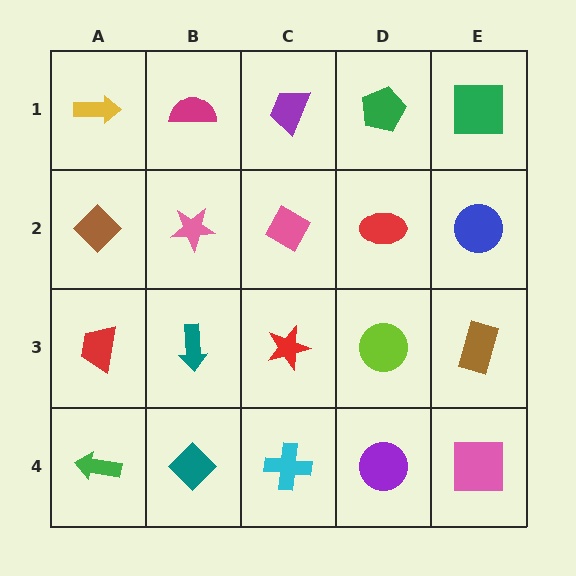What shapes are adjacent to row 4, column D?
A lime circle (row 3, column D), a cyan cross (row 4, column C), a pink square (row 4, column E).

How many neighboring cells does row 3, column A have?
3.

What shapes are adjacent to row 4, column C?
A red star (row 3, column C), a teal diamond (row 4, column B), a purple circle (row 4, column D).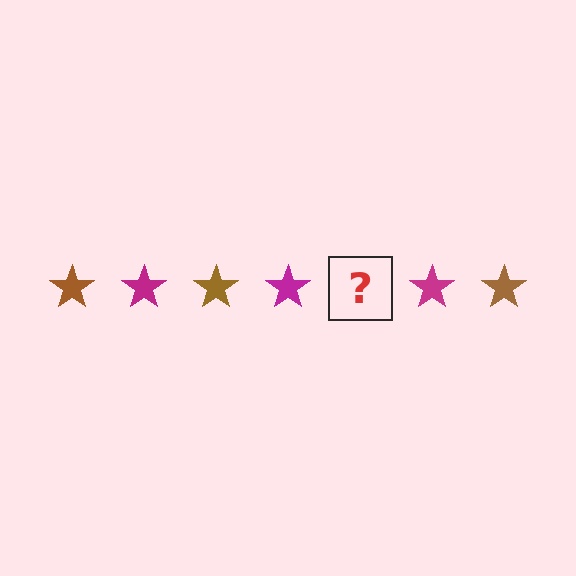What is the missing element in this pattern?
The missing element is a brown star.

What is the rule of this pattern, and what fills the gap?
The rule is that the pattern cycles through brown, magenta stars. The gap should be filled with a brown star.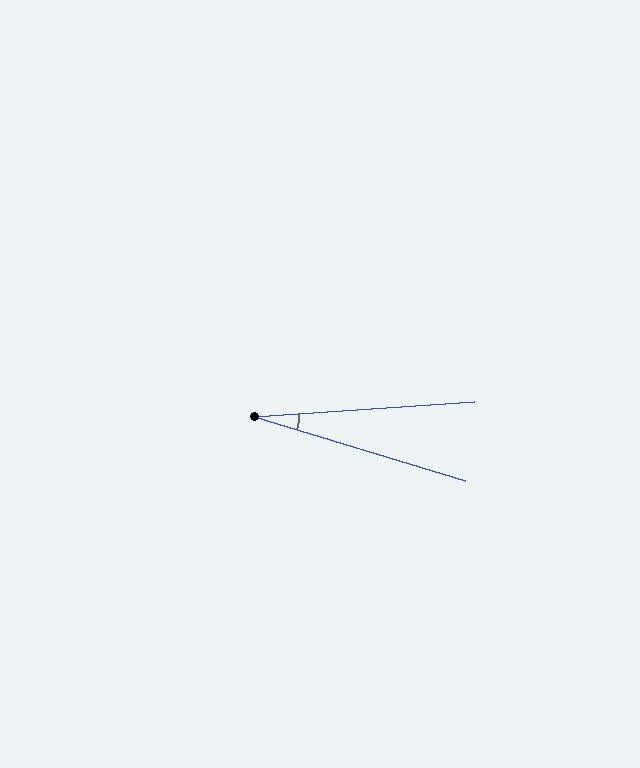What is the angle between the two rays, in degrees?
Approximately 21 degrees.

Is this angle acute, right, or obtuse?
It is acute.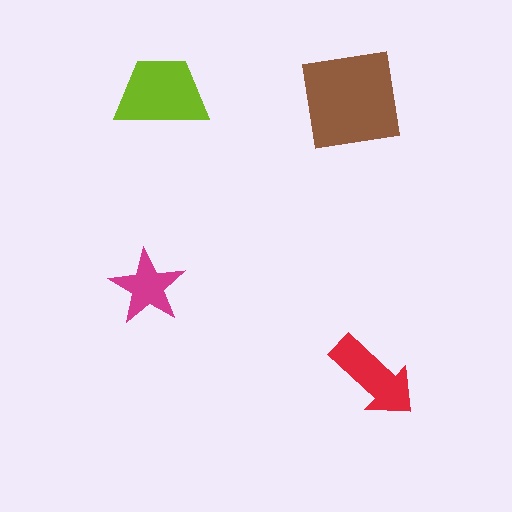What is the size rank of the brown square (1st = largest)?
1st.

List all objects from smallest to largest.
The magenta star, the red arrow, the lime trapezoid, the brown square.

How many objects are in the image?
There are 4 objects in the image.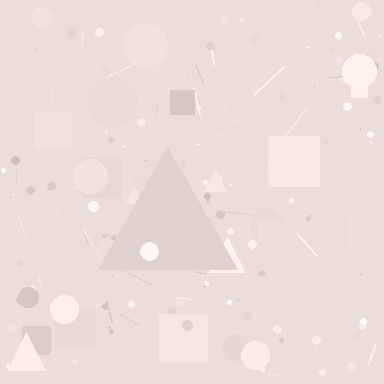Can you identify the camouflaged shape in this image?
The camouflaged shape is a triangle.